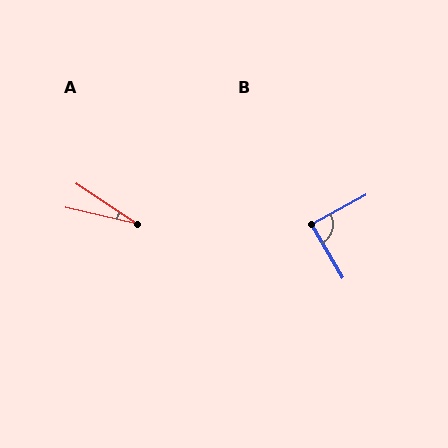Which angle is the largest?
B, at approximately 89 degrees.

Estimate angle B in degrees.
Approximately 89 degrees.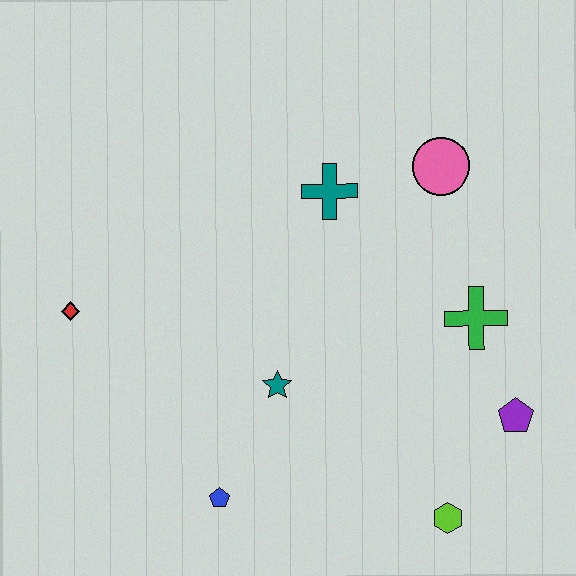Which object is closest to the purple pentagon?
The green cross is closest to the purple pentagon.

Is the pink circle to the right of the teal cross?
Yes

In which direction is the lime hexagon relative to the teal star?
The lime hexagon is to the right of the teal star.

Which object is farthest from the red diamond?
The purple pentagon is farthest from the red diamond.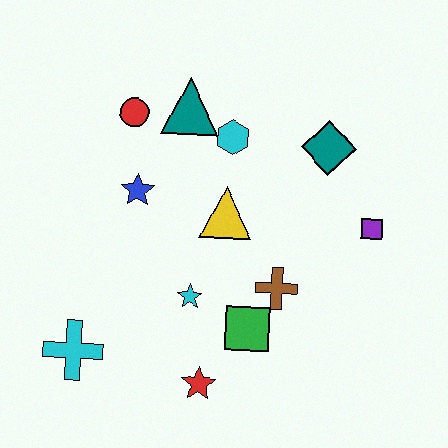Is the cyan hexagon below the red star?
No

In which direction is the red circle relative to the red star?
The red circle is above the red star.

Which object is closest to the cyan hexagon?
The teal triangle is closest to the cyan hexagon.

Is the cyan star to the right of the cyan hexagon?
No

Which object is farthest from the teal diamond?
The cyan cross is farthest from the teal diamond.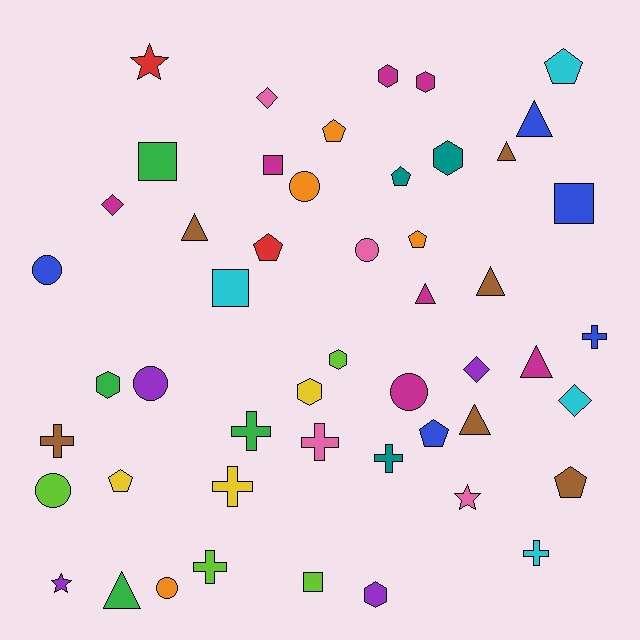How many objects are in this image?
There are 50 objects.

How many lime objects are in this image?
There are 4 lime objects.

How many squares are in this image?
There are 5 squares.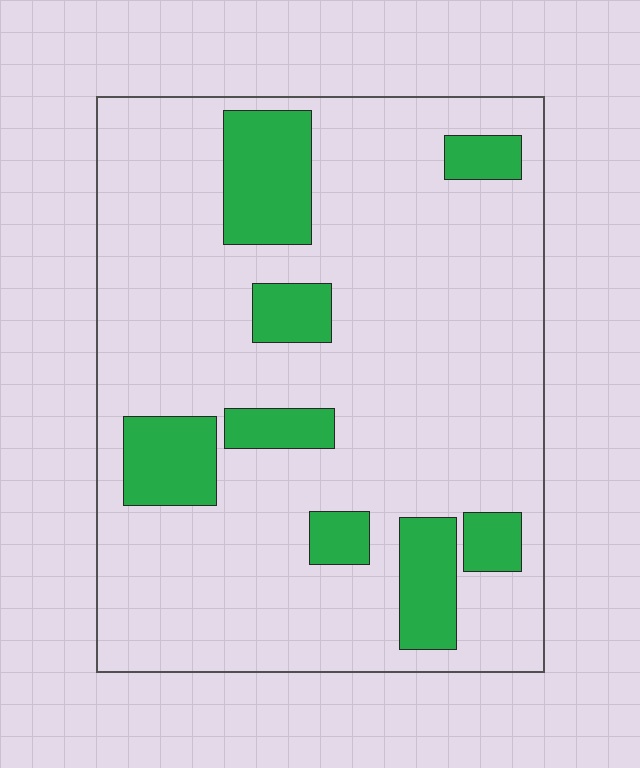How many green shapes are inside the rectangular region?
8.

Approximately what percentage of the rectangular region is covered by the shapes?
Approximately 20%.